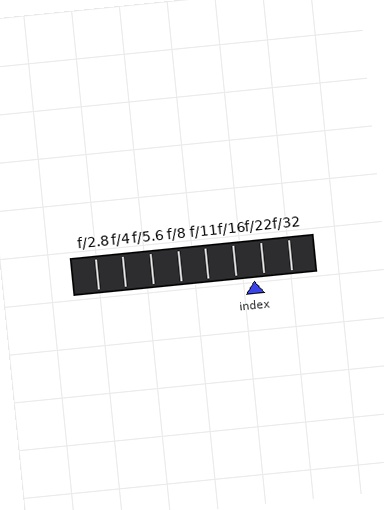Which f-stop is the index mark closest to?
The index mark is closest to f/22.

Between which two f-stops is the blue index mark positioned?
The index mark is between f/16 and f/22.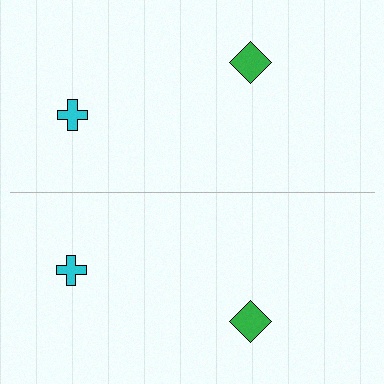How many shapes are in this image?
There are 4 shapes in this image.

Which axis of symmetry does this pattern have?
The pattern has a horizontal axis of symmetry running through the center of the image.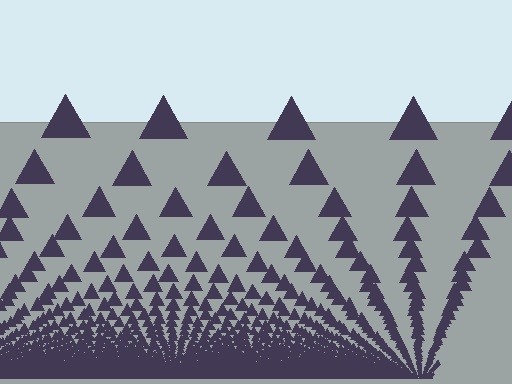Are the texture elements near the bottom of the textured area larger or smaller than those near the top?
Smaller. The gradient is inverted — elements near the bottom are smaller and denser.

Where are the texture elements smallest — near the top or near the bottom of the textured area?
Near the bottom.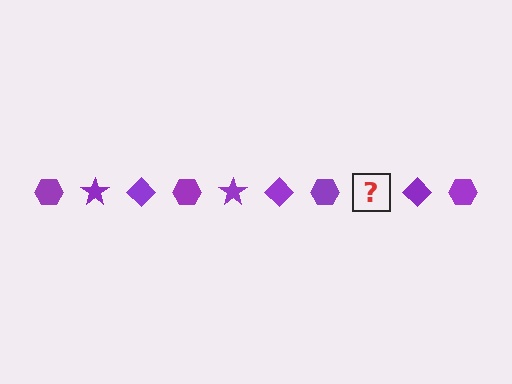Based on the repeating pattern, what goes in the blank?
The blank should be a purple star.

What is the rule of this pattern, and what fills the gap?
The rule is that the pattern cycles through hexagon, star, diamond shapes in purple. The gap should be filled with a purple star.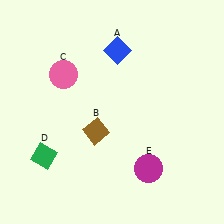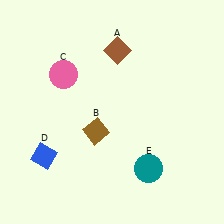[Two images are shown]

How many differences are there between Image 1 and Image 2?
There are 3 differences between the two images.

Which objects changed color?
A changed from blue to brown. D changed from green to blue. E changed from magenta to teal.